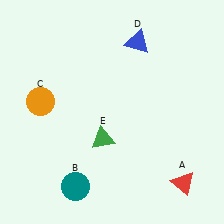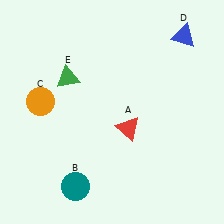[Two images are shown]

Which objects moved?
The objects that moved are: the red triangle (A), the blue triangle (D), the green triangle (E).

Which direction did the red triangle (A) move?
The red triangle (A) moved left.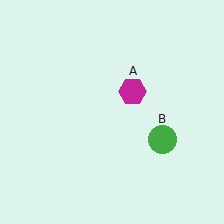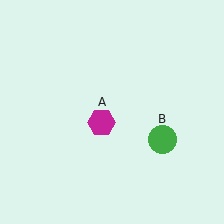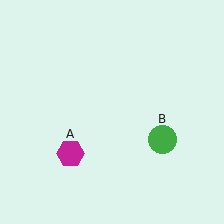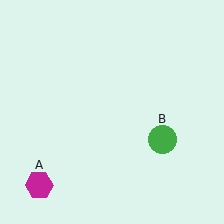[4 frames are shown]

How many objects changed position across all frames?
1 object changed position: magenta hexagon (object A).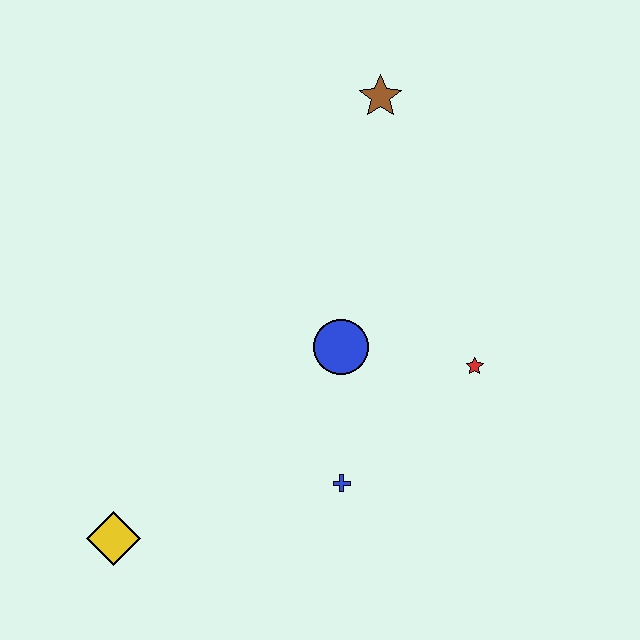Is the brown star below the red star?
No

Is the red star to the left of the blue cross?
No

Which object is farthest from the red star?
The yellow diamond is farthest from the red star.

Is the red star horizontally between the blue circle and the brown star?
No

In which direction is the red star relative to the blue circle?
The red star is to the right of the blue circle.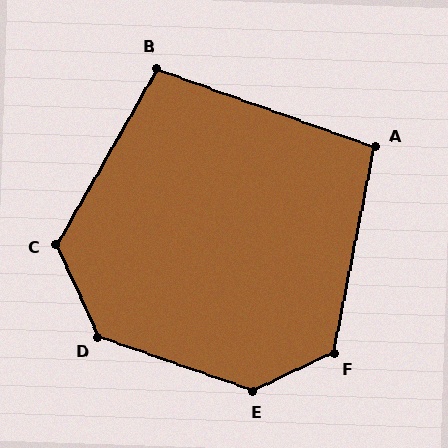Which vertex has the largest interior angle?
E, at approximately 136 degrees.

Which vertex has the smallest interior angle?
A, at approximately 99 degrees.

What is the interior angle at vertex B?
Approximately 100 degrees (obtuse).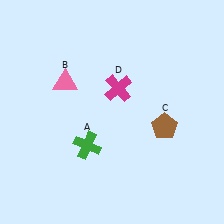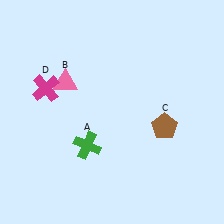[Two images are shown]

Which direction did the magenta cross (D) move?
The magenta cross (D) moved left.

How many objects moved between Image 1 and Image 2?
1 object moved between the two images.